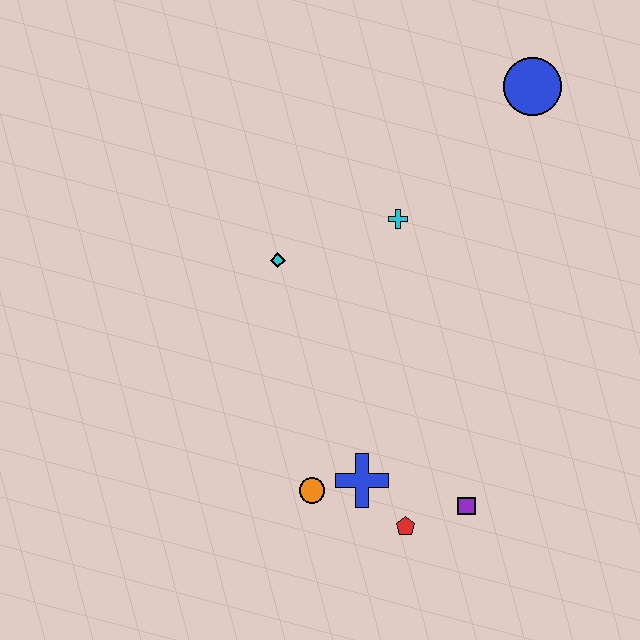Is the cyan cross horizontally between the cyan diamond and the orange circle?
No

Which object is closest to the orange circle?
The blue cross is closest to the orange circle.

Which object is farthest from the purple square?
The blue circle is farthest from the purple square.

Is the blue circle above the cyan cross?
Yes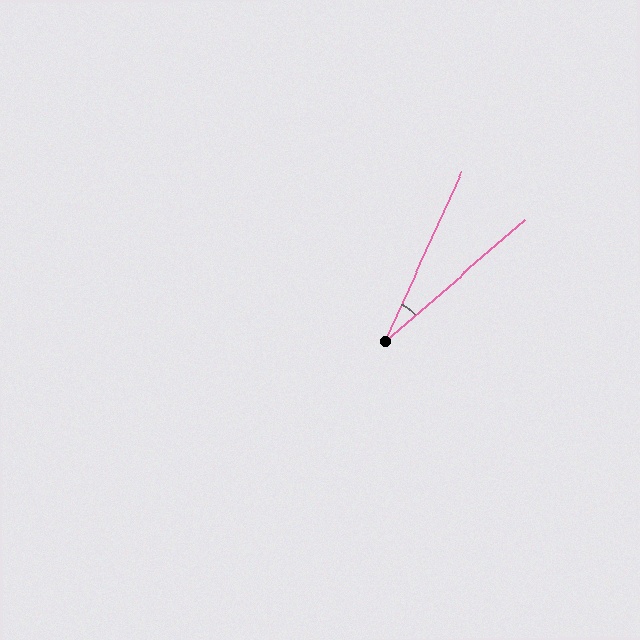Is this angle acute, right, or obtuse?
It is acute.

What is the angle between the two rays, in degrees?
Approximately 25 degrees.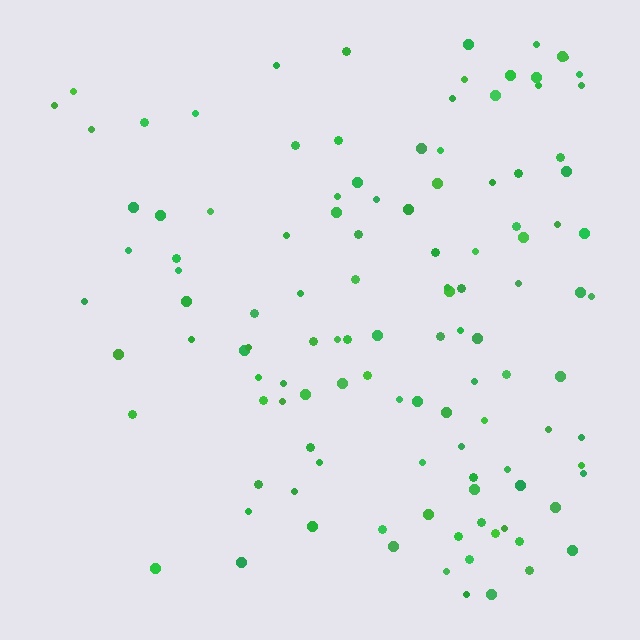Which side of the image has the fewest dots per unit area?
The left.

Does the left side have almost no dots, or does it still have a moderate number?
Still a moderate number, just noticeably fewer than the right.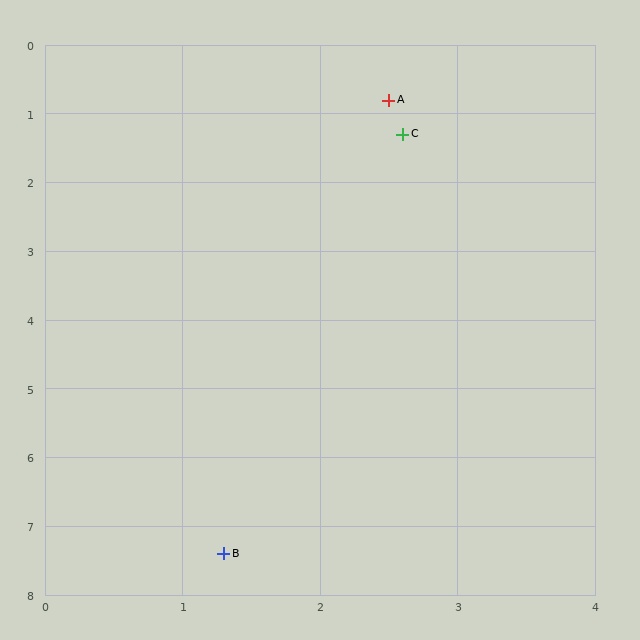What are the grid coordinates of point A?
Point A is at approximately (2.5, 0.8).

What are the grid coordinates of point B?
Point B is at approximately (1.3, 7.4).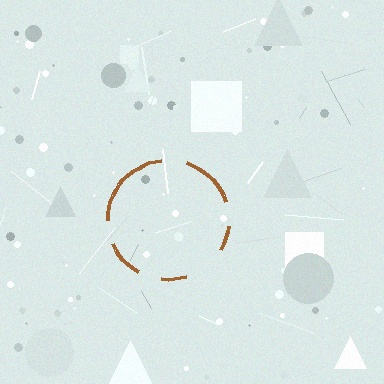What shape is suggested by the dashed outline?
The dashed outline suggests a circle.